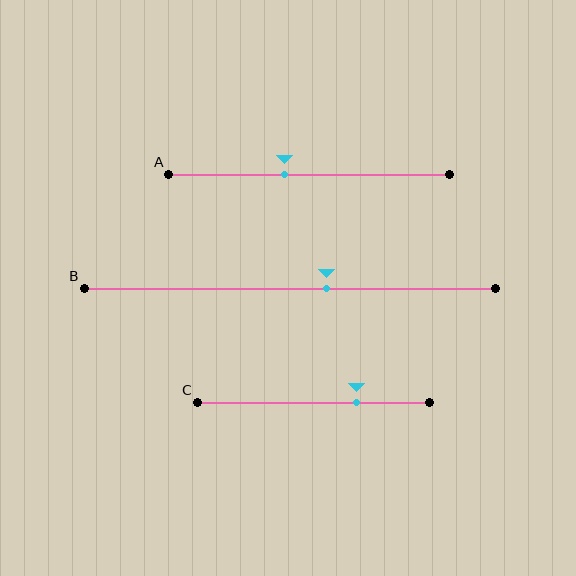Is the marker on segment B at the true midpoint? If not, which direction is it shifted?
No, the marker on segment B is shifted to the right by about 9% of the segment length.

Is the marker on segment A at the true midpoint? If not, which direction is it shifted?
No, the marker on segment A is shifted to the left by about 9% of the segment length.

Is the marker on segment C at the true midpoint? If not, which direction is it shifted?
No, the marker on segment C is shifted to the right by about 19% of the segment length.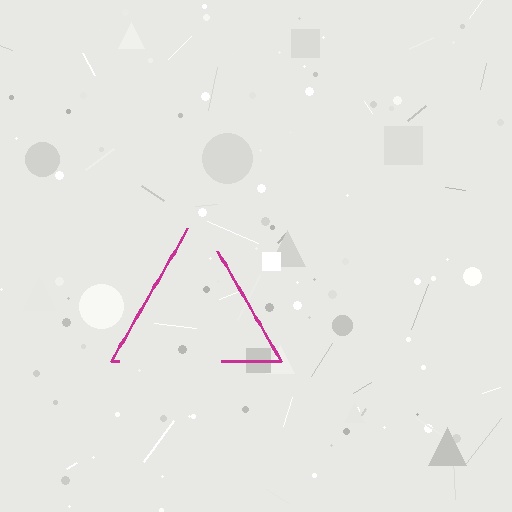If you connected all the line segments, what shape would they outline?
They would outline a triangle.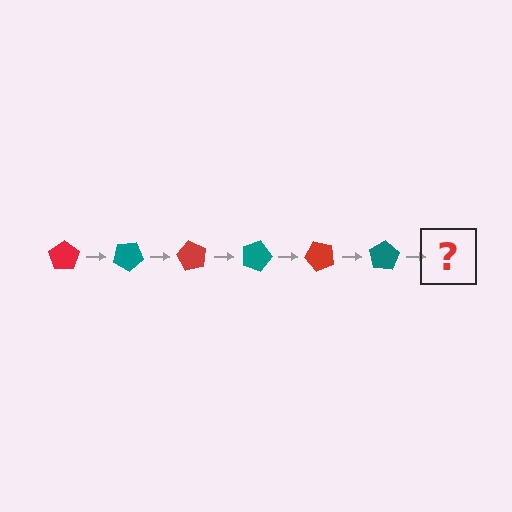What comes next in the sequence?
The next element should be a red pentagon, rotated 180 degrees from the start.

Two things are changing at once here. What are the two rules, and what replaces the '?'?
The two rules are that it rotates 30 degrees each step and the color cycles through red and teal. The '?' should be a red pentagon, rotated 180 degrees from the start.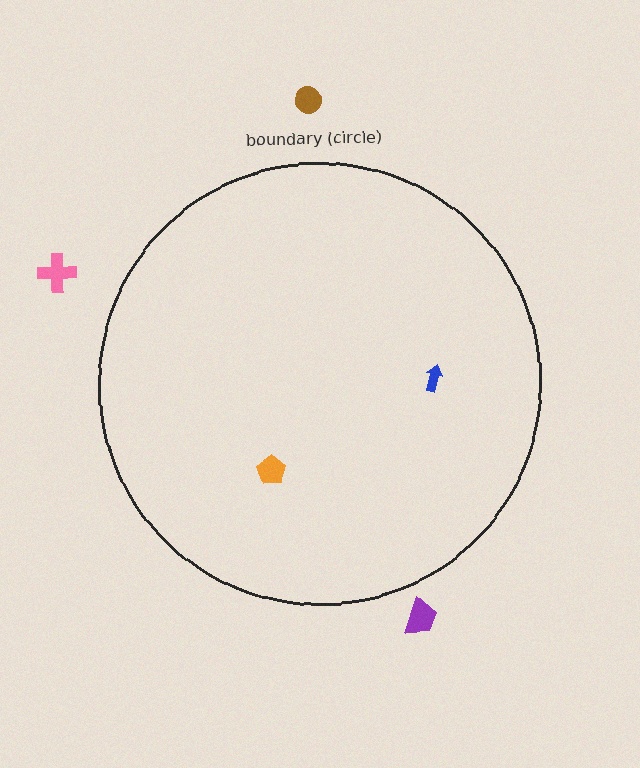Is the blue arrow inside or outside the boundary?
Inside.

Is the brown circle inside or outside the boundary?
Outside.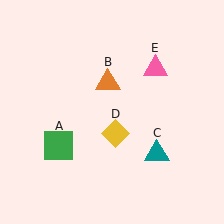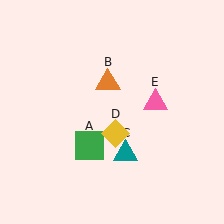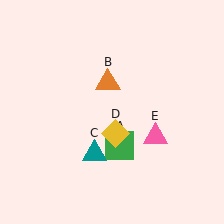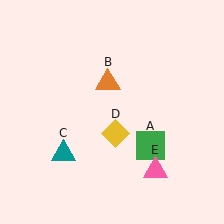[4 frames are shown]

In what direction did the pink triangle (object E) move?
The pink triangle (object E) moved down.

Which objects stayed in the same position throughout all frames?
Orange triangle (object B) and yellow diamond (object D) remained stationary.